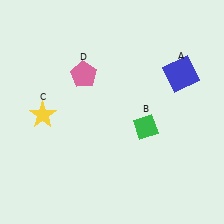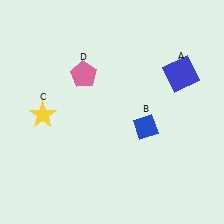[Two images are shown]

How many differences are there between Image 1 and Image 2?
There is 1 difference between the two images.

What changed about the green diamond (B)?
In Image 1, B is green. In Image 2, it changed to blue.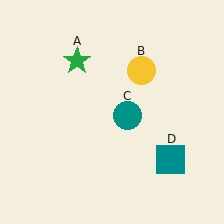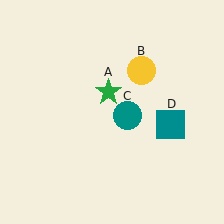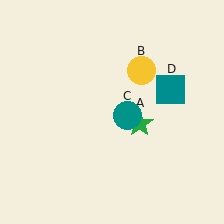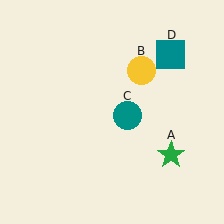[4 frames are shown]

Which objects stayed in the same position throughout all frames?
Yellow circle (object B) and teal circle (object C) remained stationary.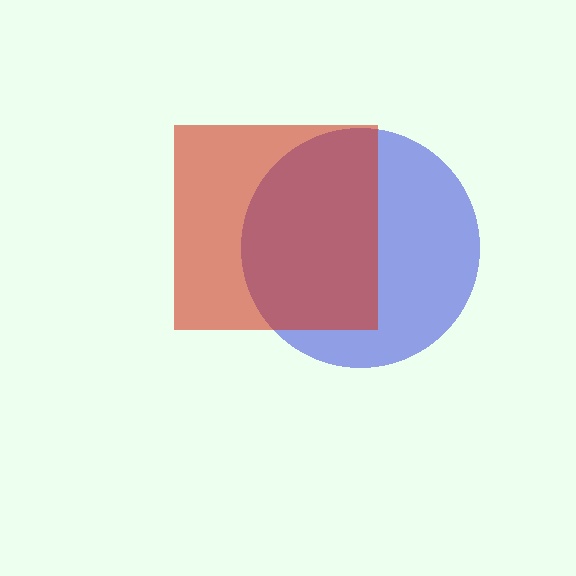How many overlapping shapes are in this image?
There are 2 overlapping shapes in the image.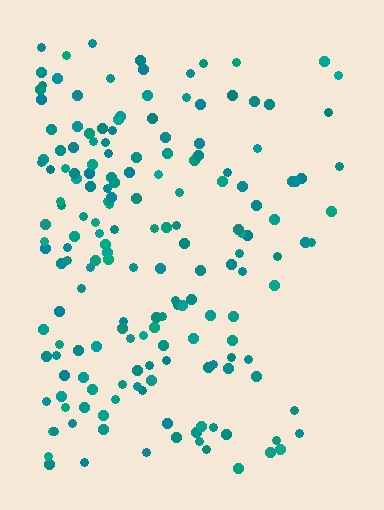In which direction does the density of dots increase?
From right to left, with the left side densest.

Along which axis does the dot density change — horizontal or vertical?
Horizontal.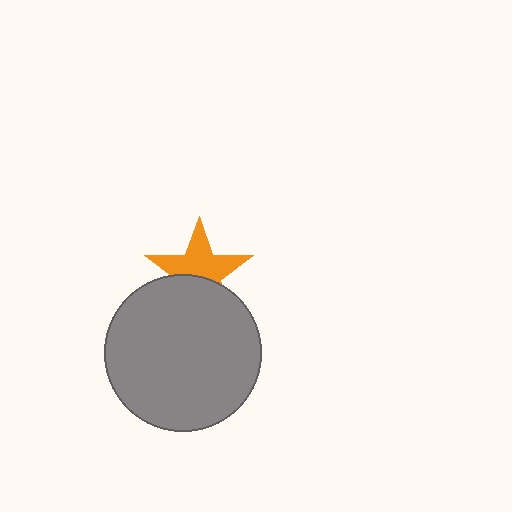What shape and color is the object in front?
The object in front is a gray circle.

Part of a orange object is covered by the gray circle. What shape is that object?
It is a star.